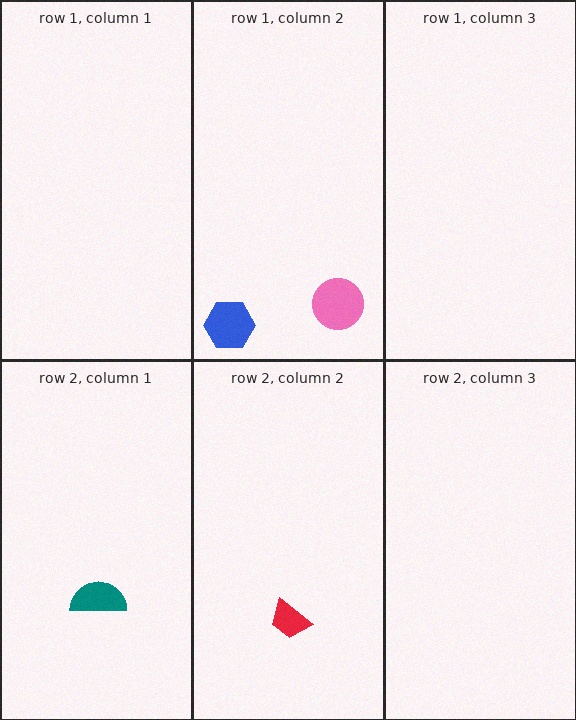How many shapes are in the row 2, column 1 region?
1.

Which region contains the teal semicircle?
The row 2, column 1 region.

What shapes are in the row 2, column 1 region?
The teal semicircle.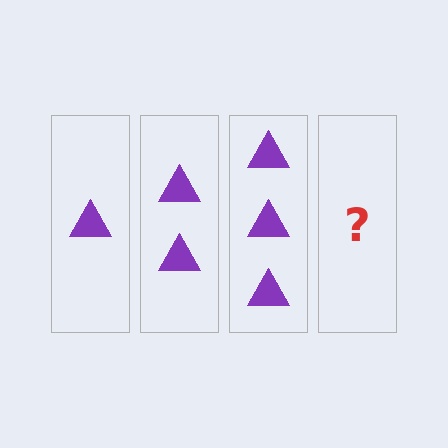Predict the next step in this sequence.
The next step is 4 triangles.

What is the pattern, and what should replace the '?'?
The pattern is that each step adds one more triangle. The '?' should be 4 triangles.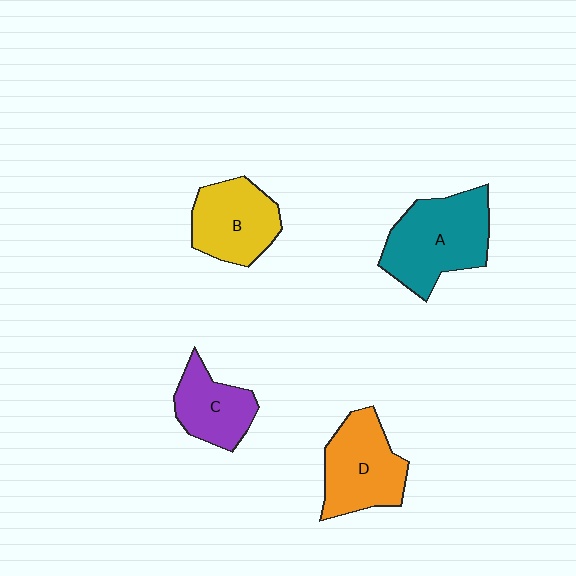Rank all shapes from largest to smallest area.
From largest to smallest: A (teal), D (orange), B (yellow), C (purple).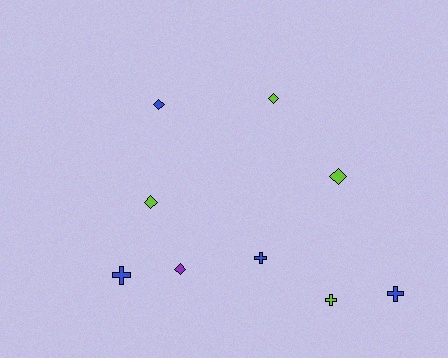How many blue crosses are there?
There are 3 blue crosses.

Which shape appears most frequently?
Diamond, with 5 objects.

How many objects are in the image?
There are 9 objects.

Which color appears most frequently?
Blue, with 4 objects.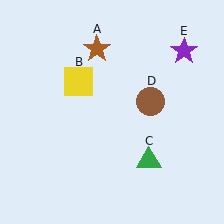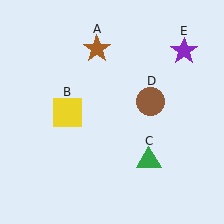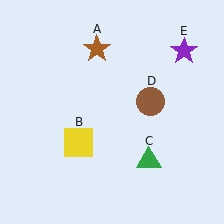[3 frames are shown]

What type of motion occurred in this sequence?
The yellow square (object B) rotated counterclockwise around the center of the scene.